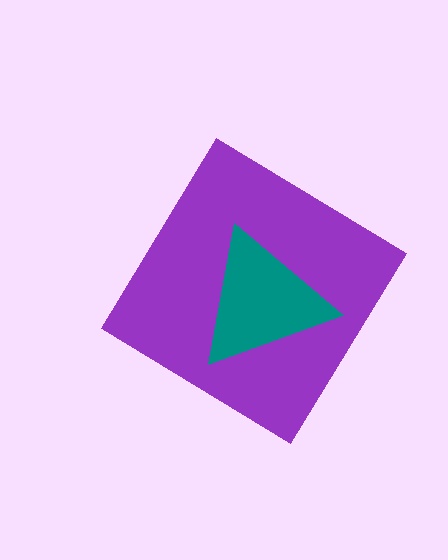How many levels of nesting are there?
2.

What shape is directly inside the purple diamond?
The teal triangle.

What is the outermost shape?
The purple diamond.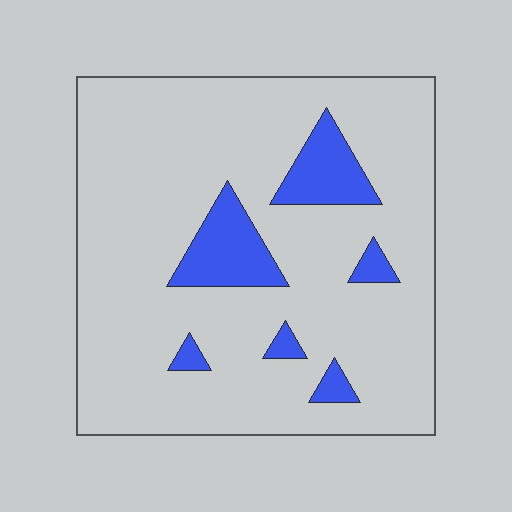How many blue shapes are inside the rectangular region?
6.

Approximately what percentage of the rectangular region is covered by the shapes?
Approximately 15%.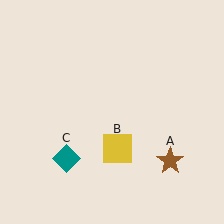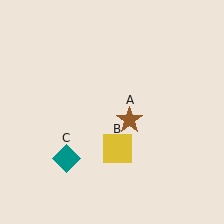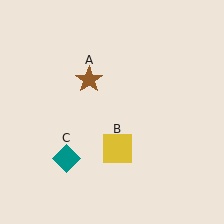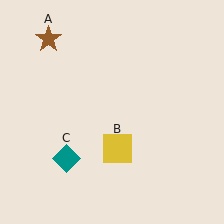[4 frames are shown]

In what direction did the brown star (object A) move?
The brown star (object A) moved up and to the left.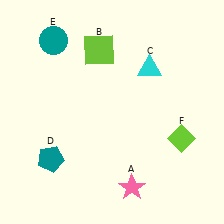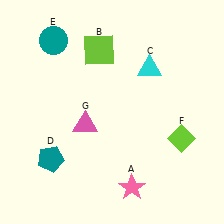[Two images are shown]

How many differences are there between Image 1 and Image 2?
There is 1 difference between the two images.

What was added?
A pink triangle (G) was added in Image 2.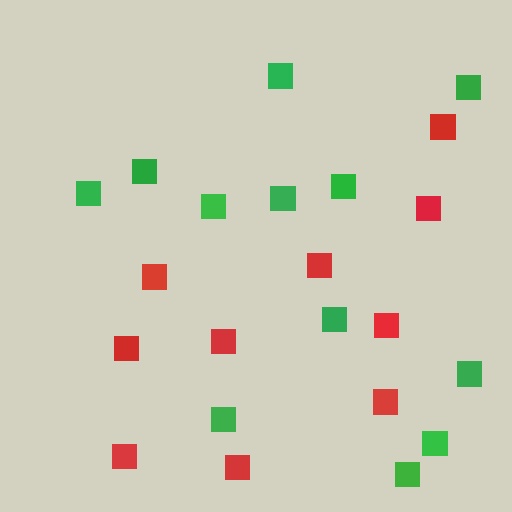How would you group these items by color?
There are 2 groups: one group of green squares (12) and one group of red squares (10).